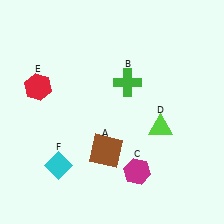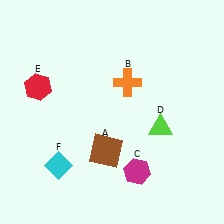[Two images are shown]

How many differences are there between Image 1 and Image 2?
There is 1 difference between the two images.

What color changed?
The cross (B) changed from green in Image 1 to orange in Image 2.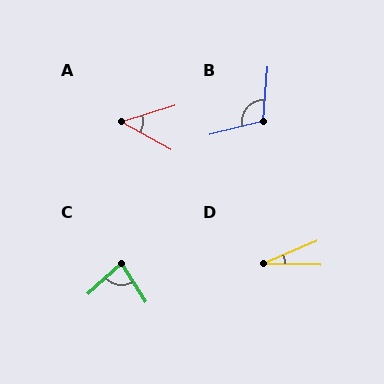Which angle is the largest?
B, at approximately 109 degrees.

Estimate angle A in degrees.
Approximately 46 degrees.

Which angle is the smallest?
D, at approximately 25 degrees.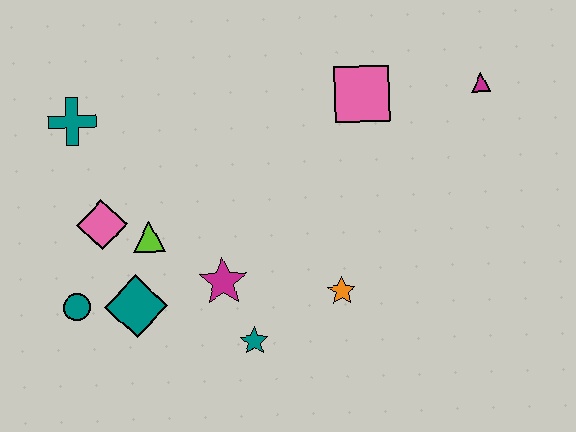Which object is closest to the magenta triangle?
The pink square is closest to the magenta triangle.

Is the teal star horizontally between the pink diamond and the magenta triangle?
Yes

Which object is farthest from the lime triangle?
The magenta triangle is farthest from the lime triangle.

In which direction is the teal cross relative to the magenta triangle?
The teal cross is to the left of the magenta triangle.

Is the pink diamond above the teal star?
Yes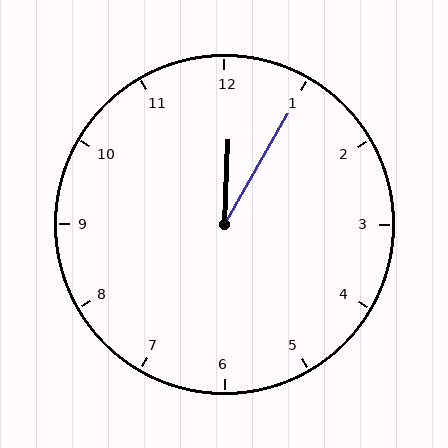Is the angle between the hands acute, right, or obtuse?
It is acute.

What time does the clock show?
12:05.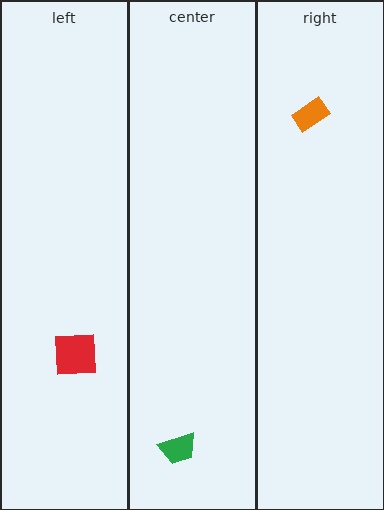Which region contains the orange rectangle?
The right region.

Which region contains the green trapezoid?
The center region.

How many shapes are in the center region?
1.